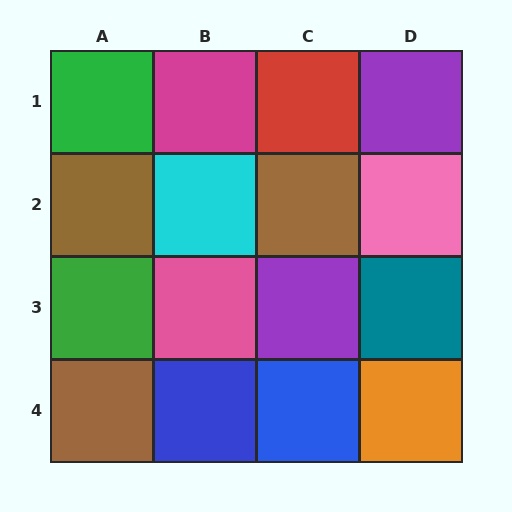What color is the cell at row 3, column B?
Pink.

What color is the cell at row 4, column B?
Blue.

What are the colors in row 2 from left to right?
Brown, cyan, brown, pink.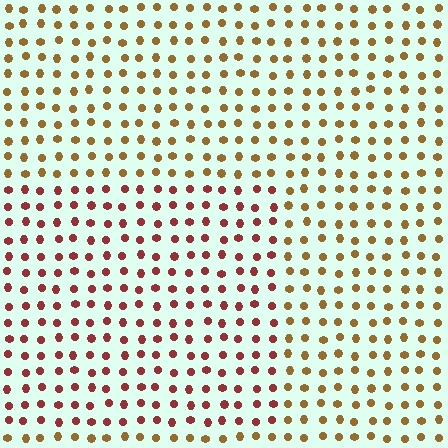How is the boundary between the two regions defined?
The boundary is defined purely by a slight shift in hue (about 41 degrees). Spacing, size, and orientation are identical on both sides.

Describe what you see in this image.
The image is filled with small brown elements in a uniform arrangement. A rectangle-shaped region is visible where the elements are tinted to a slightly different hue, forming a subtle color boundary.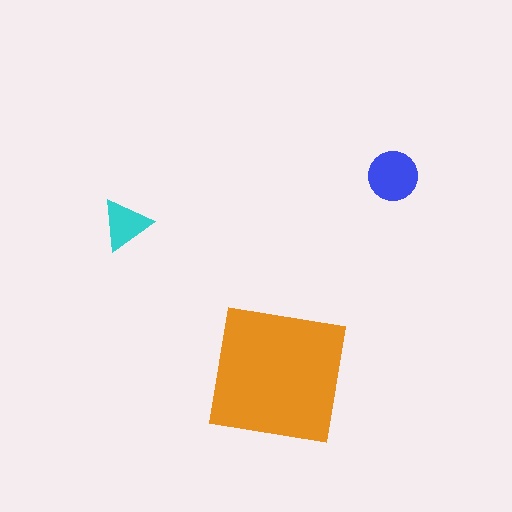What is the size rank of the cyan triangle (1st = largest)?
3rd.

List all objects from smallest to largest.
The cyan triangle, the blue circle, the orange square.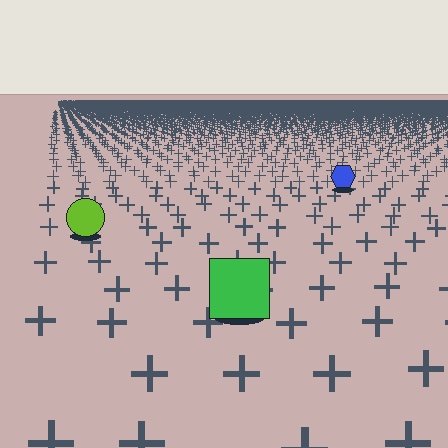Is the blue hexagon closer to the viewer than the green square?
No. The green square is closer — you can tell from the texture gradient: the ground texture is coarser near it.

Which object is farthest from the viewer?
The blue hexagon is farthest from the viewer. It appears smaller and the ground texture around it is denser.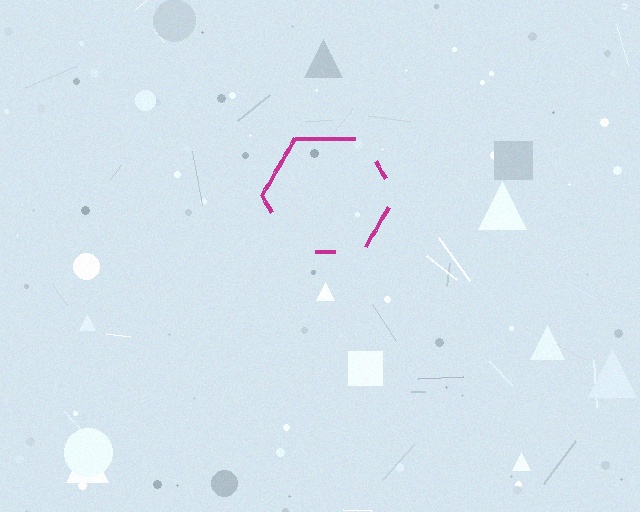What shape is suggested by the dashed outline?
The dashed outline suggests a hexagon.